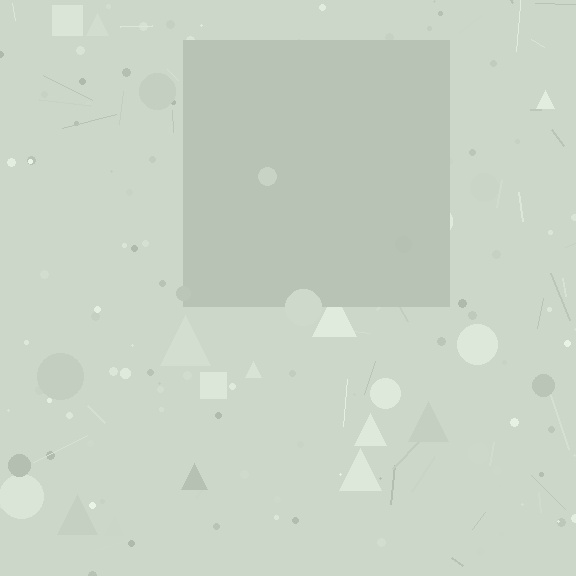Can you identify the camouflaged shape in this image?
The camouflaged shape is a square.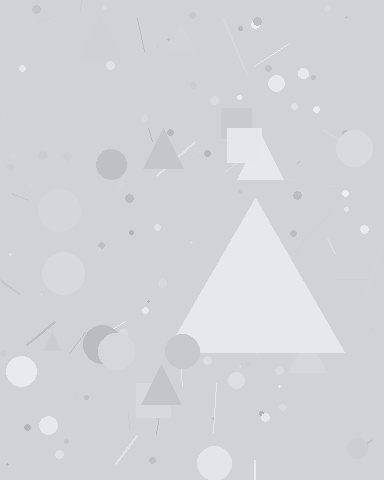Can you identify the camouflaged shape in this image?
The camouflaged shape is a triangle.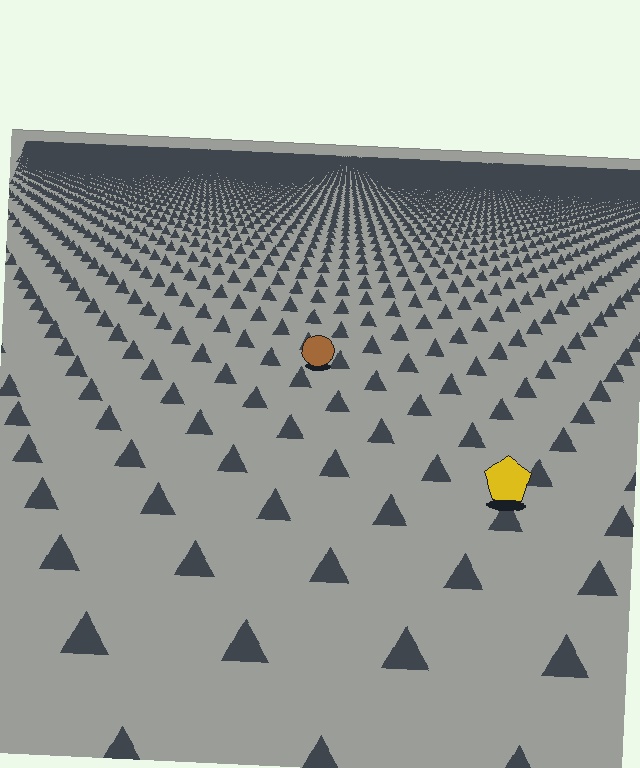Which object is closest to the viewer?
The yellow pentagon is closest. The texture marks near it are larger and more spread out.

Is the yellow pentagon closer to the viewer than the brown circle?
Yes. The yellow pentagon is closer — you can tell from the texture gradient: the ground texture is coarser near it.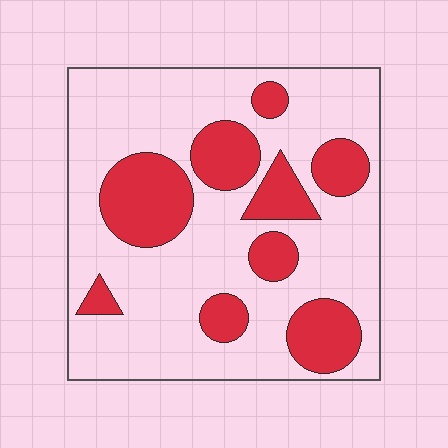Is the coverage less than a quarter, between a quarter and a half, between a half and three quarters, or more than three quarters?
Between a quarter and a half.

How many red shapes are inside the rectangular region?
9.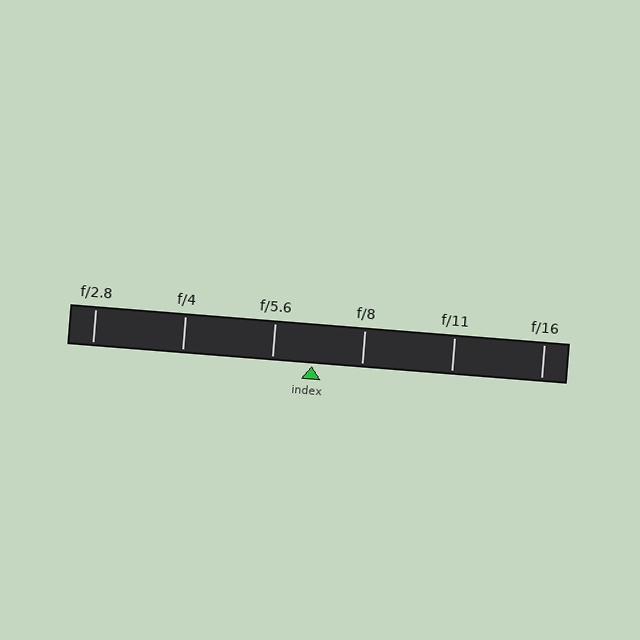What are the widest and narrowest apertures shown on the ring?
The widest aperture shown is f/2.8 and the narrowest is f/16.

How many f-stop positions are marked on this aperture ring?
There are 6 f-stop positions marked.